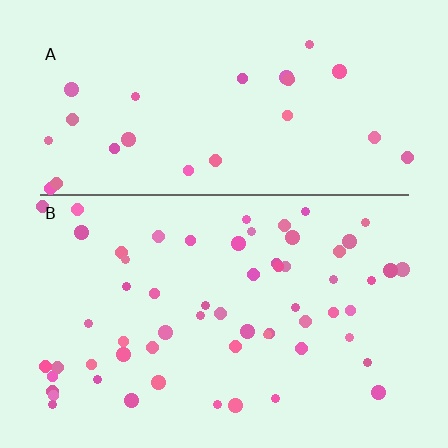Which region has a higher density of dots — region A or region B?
B (the bottom).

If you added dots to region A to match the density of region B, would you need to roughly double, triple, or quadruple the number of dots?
Approximately double.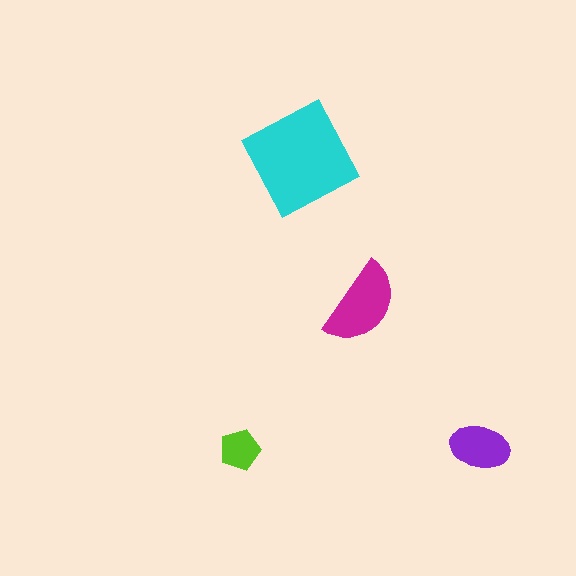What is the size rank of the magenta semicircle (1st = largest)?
2nd.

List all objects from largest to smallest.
The cyan square, the magenta semicircle, the purple ellipse, the lime pentagon.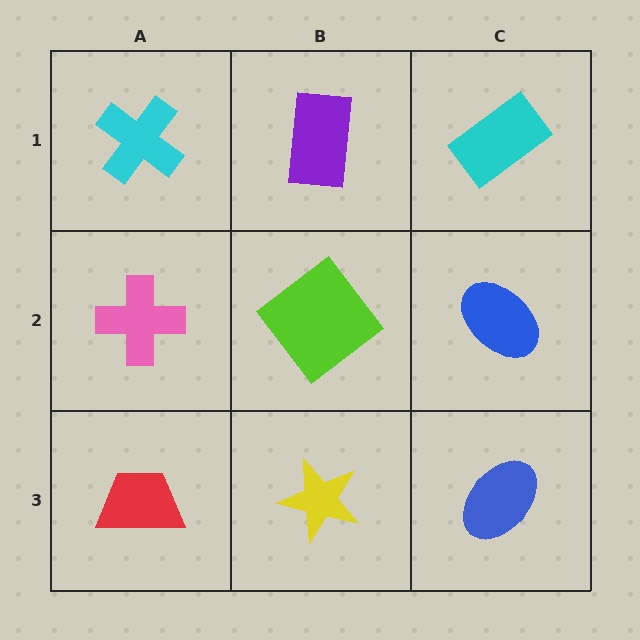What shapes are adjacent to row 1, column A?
A pink cross (row 2, column A), a purple rectangle (row 1, column B).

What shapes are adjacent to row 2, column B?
A purple rectangle (row 1, column B), a yellow star (row 3, column B), a pink cross (row 2, column A), a blue ellipse (row 2, column C).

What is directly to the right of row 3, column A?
A yellow star.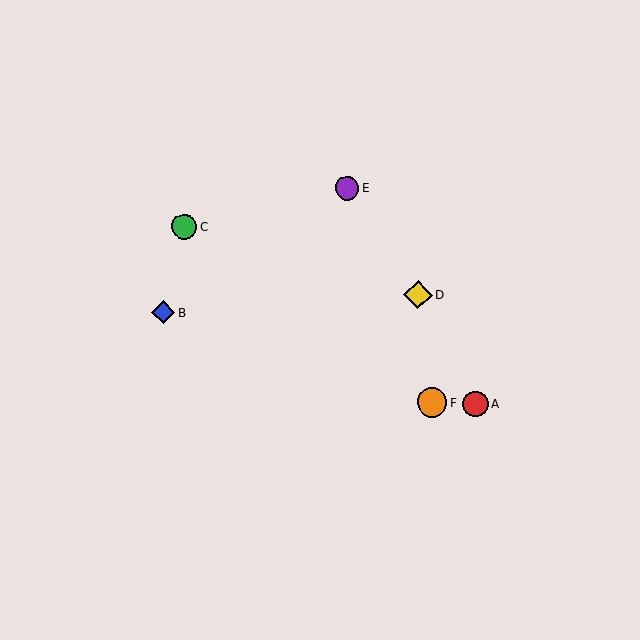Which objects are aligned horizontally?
Objects A, F are aligned horizontally.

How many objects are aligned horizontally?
2 objects (A, F) are aligned horizontally.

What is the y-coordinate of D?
Object D is at y≈295.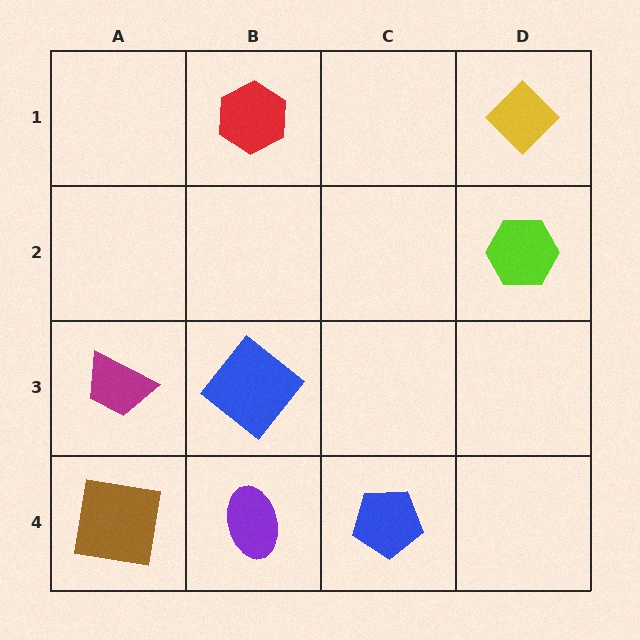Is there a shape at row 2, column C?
No, that cell is empty.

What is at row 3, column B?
A blue diamond.